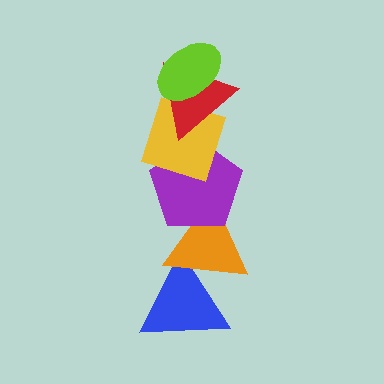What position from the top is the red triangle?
The red triangle is 2nd from the top.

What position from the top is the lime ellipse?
The lime ellipse is 1st from the top.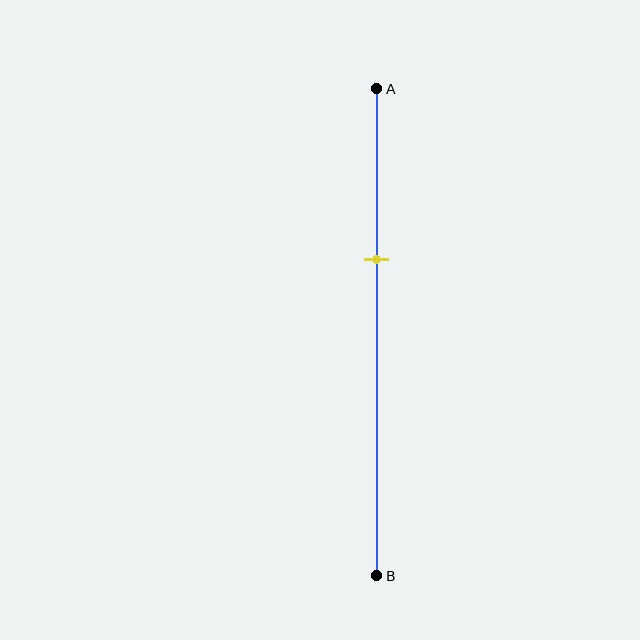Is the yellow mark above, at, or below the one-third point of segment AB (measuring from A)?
The yellow mark is approximately at the one-third point of segment AB.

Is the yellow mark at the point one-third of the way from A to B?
Yes, the mark is approximately at the one-third point.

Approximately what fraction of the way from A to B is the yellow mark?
The yellow mark is approximately 35% of the way from A to B.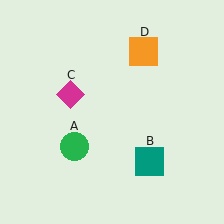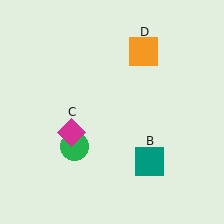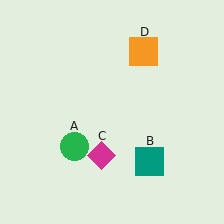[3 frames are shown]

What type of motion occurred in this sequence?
The magenta diamond (object C) rotated counterclockwise around the center of the scene.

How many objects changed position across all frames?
1 object changed position: magenta diamond (object C).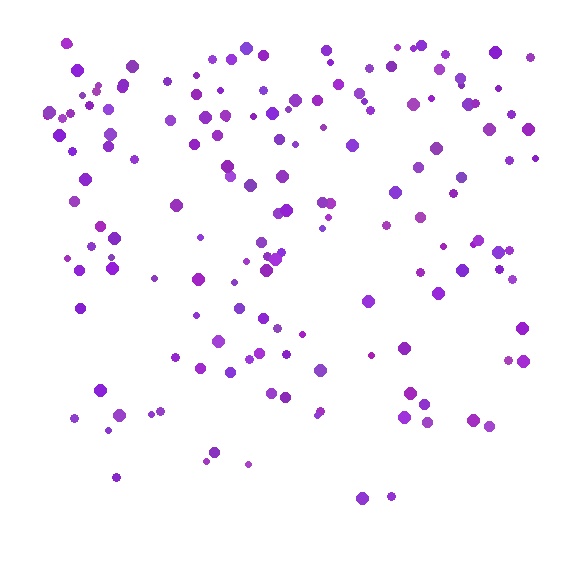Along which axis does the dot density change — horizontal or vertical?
Vertical.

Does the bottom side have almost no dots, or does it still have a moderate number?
Still a moderate number, just noticeably fewer than the top.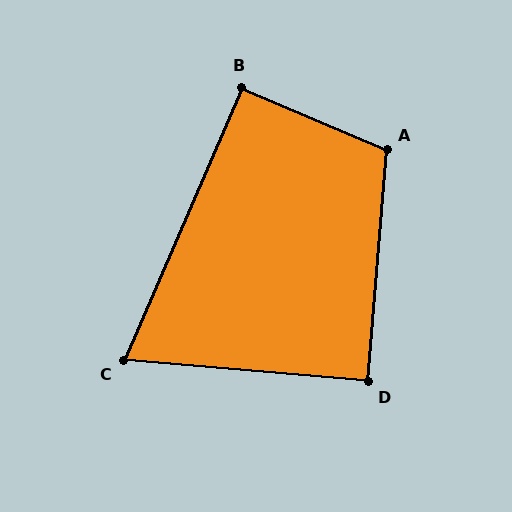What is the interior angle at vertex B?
Approximately 90 degrees (approximately right).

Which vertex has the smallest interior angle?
C, at approximately 72 degrees.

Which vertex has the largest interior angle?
A, at approximately 108 degrees.